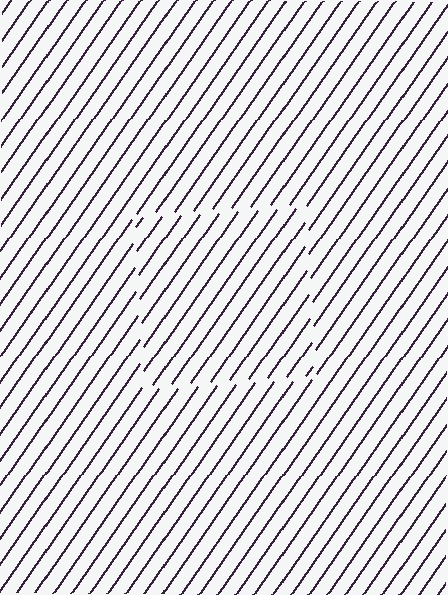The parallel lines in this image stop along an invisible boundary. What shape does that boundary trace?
An illusory square. The interior of the shape contains the same grating, shifted by half a period — the contour is defined by the phase discontinuity where line-ends from the inner and outer gratings abut.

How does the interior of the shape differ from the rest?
The interior of the shape contains the same grating, shifted by half a period — the contour is defined by the phase discontinuity where line-ends from the inner and outer gratings abut.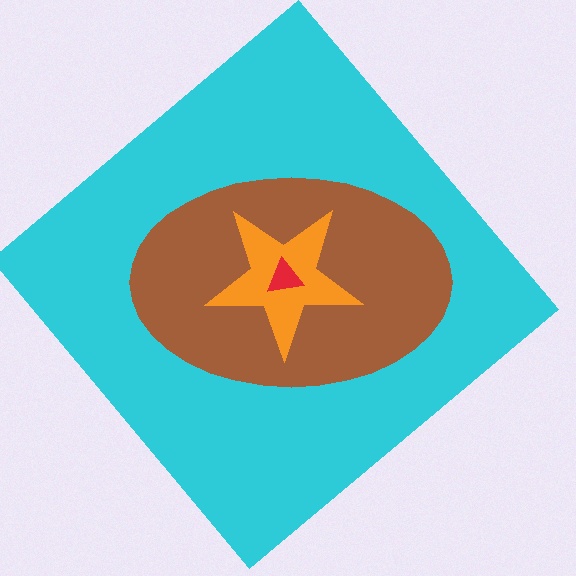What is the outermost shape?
The cyan diamond.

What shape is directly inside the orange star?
The red triangle.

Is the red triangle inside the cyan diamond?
Yes.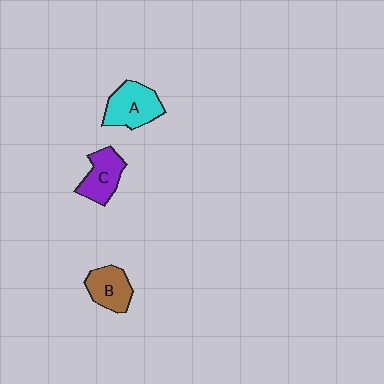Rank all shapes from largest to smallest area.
From largest to smallest: A (cyan), C (purple), B (brown).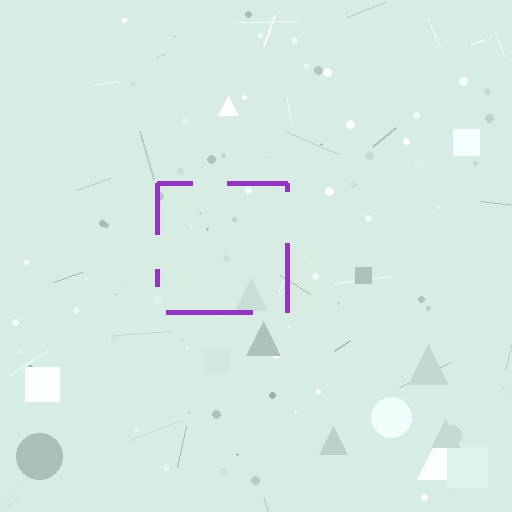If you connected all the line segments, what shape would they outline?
They would outline a square.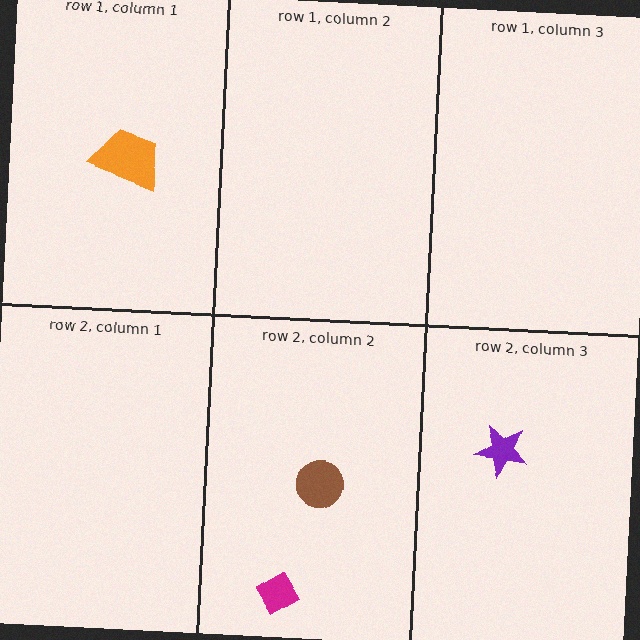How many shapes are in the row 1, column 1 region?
1.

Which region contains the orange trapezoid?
The row 1, column 1 region.